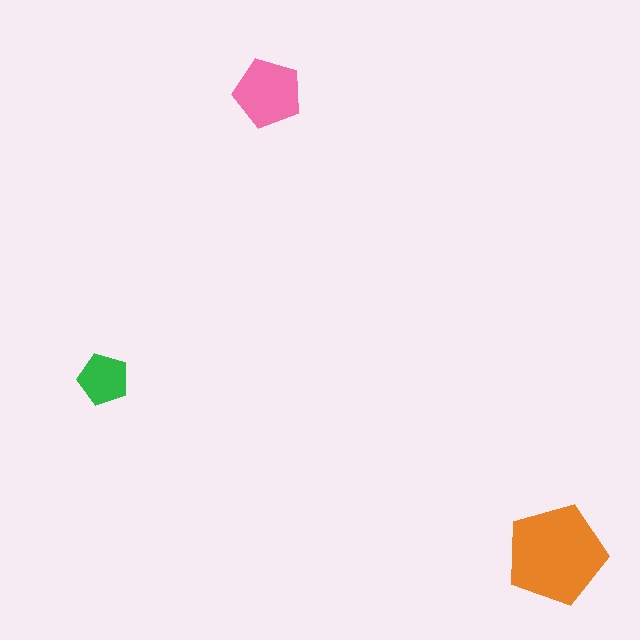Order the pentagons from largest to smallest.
the orange one, the pink one, the green one.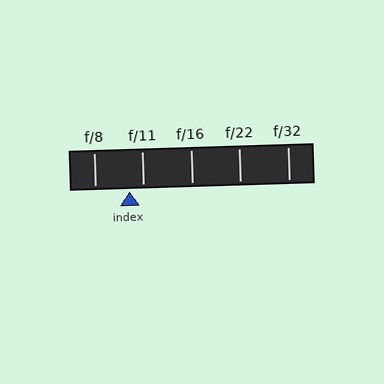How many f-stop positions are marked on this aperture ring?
There are 5 f-stop positions marked.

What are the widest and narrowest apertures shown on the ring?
The widest aperture shown is f/8 and the narrowest is f/32.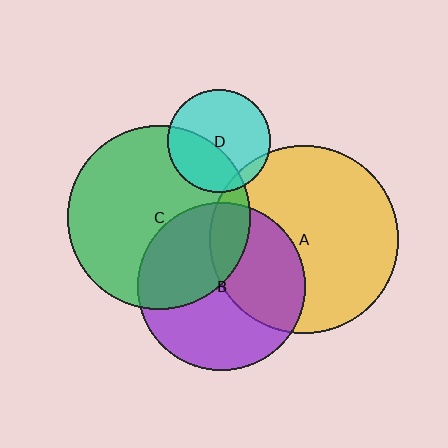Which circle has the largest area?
Circle A (yellow).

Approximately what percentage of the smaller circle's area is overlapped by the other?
Approximately 10%.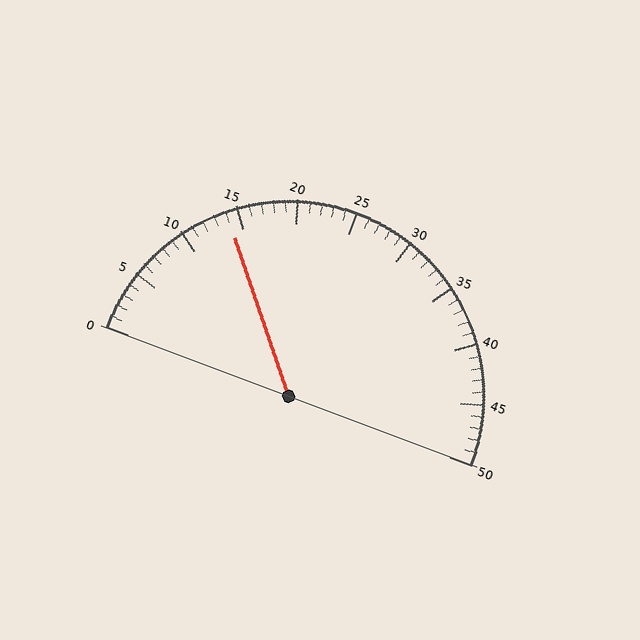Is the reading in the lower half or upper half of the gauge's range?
The reading is in the lower half of the range (0 to 50).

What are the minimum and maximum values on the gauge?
The gauge ranges from 0 to 50.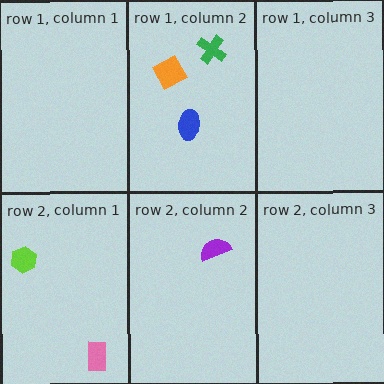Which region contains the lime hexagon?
The row 2, column 1 region.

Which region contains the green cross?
The row 1, column 2 region.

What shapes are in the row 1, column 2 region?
The blue ellipse, the green cross, the orange square.